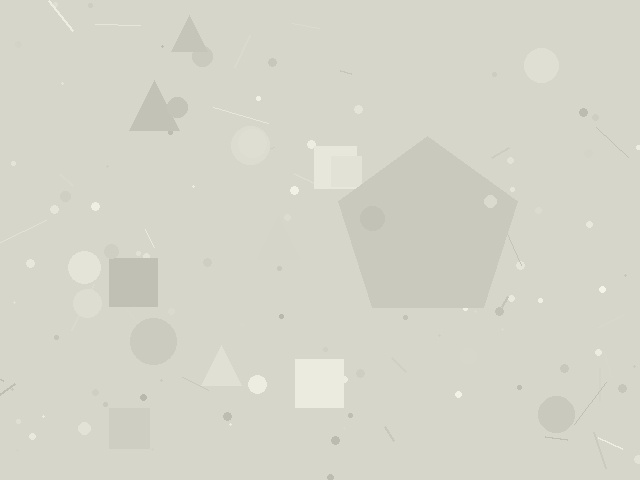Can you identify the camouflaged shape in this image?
The camouflaged shape is a pentagon.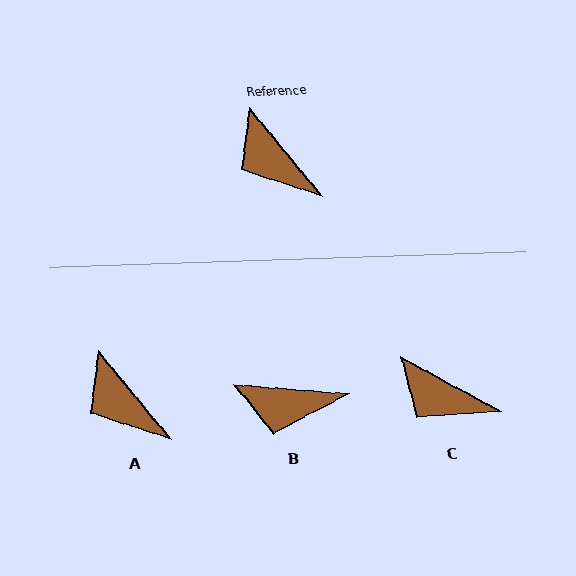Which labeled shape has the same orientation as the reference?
A.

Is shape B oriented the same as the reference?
No, it is off by about 46 degrees.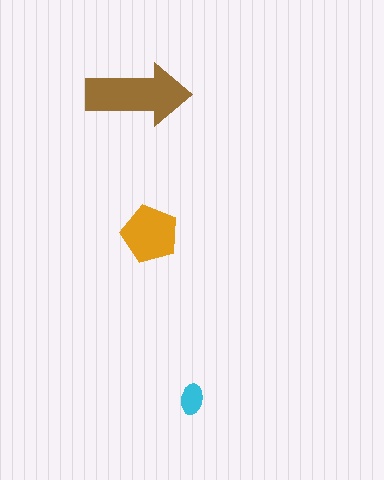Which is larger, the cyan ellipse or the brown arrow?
The brown arrow.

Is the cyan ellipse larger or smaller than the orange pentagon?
Smaller.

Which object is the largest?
The brown arrow.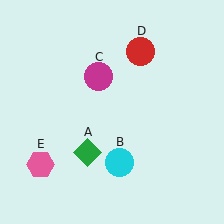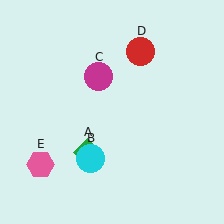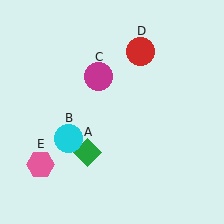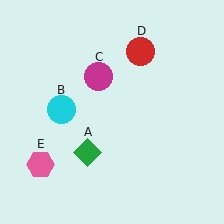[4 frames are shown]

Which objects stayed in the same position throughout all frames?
Green diamond (object A) and magenta circle (object C) and red circle (object D) and pink hexagon (object E) remained stationary.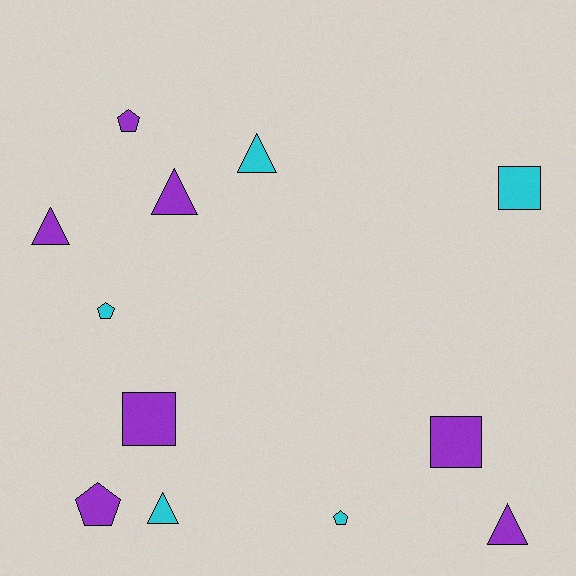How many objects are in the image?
There are 12 objects.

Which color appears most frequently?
Purple, with 7 objects.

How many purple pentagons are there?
There are 2 purple pentagons.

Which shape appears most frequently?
Triangle, with 5 objects.